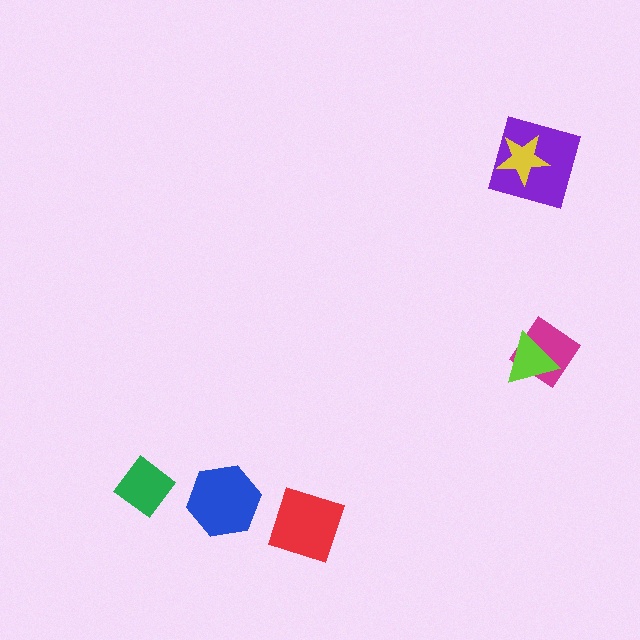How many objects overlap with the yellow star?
1 object overlaps with the yellow star.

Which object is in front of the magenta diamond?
The lime triangle is in front of the magenta diamond.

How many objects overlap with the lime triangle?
1 object overlaps with the lime triangle.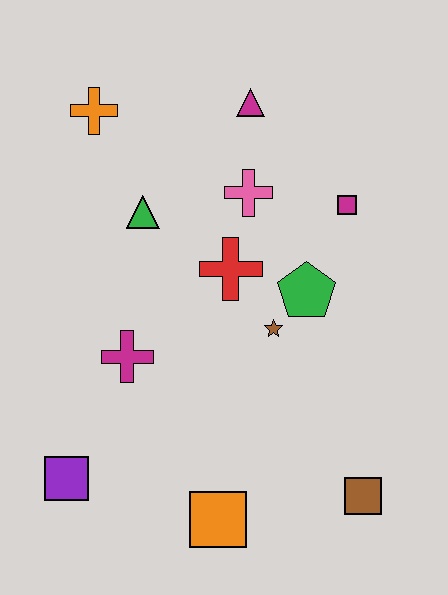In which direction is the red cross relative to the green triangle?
The red cross is to the right of the green triangle.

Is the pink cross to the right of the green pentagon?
No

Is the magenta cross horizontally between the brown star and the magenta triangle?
No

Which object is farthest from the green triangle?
The brown square is farthest from the green triangle.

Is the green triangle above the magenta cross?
Yes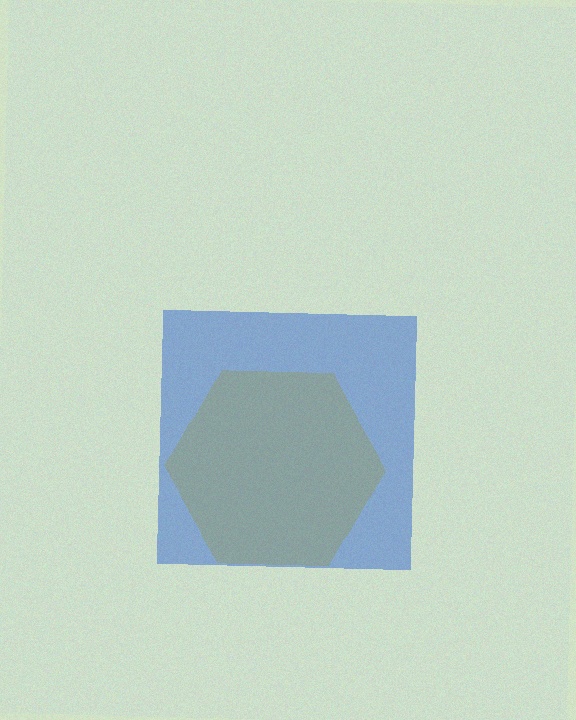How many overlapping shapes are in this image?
There are 2 overlapping shapes in the image.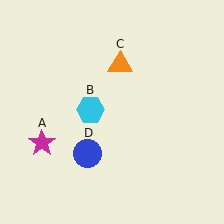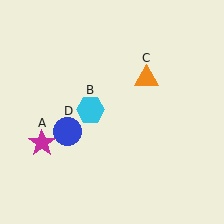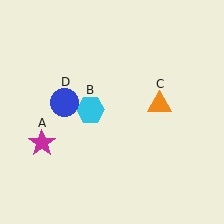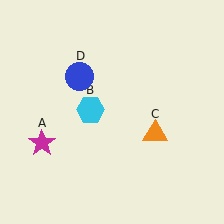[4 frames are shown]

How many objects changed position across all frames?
2 objects changed position: orange triangle (object C), blue circle (object D).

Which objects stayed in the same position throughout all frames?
Magenta star (object A) and cyan hexagon (object B) remained stationary.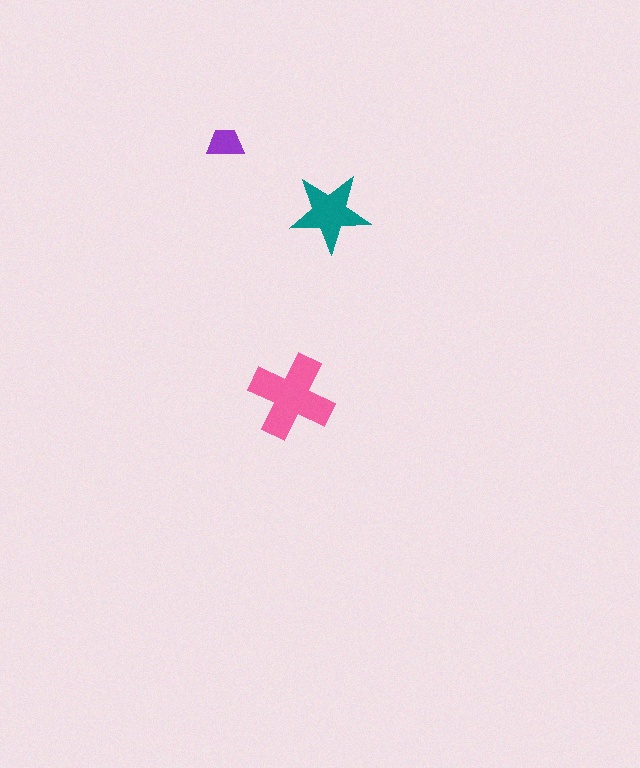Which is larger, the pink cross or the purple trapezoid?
The pink cross.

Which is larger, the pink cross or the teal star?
The pink cross.